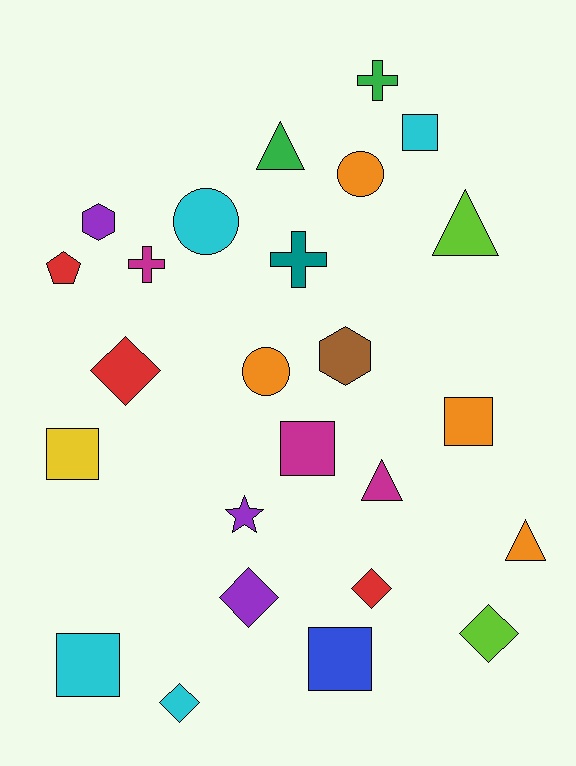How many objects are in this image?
There are 25 objects.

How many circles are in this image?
There are 3 circles.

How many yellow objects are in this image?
There is 1 yellow object.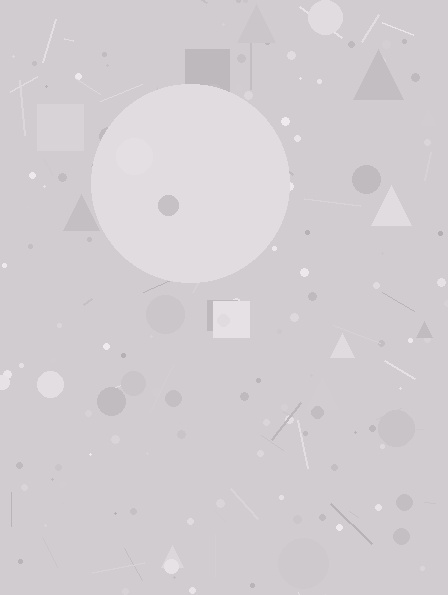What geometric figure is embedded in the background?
A circle is embedded in the background.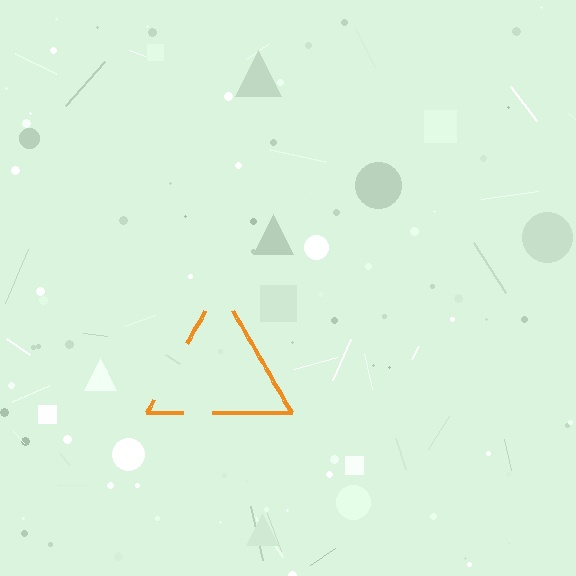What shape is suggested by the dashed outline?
The dashed outline suggests a triangle.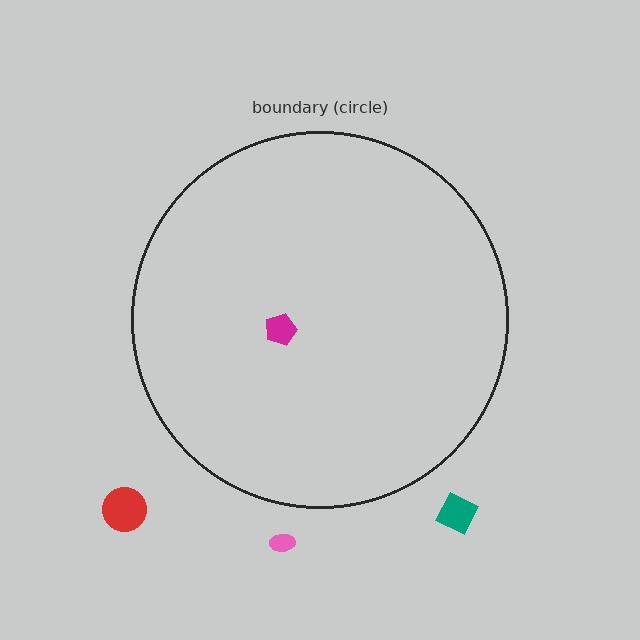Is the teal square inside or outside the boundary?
Outside.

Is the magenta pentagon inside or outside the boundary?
Inside.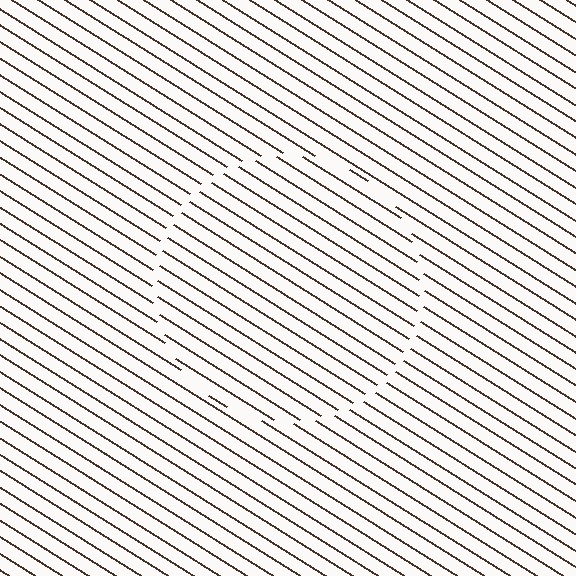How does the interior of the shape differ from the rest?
The interior of the shape contains the same grating, shifted by half a period — the contour is defined by the phase discontinuity where line-ends from the inner and outer gratings abut.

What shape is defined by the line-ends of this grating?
An illusory circle. The interior of the shape contains the same grating, shifted by half a period — the contour is defined by the phase discontinuity where line-ends from the inner and outer gratings abut.